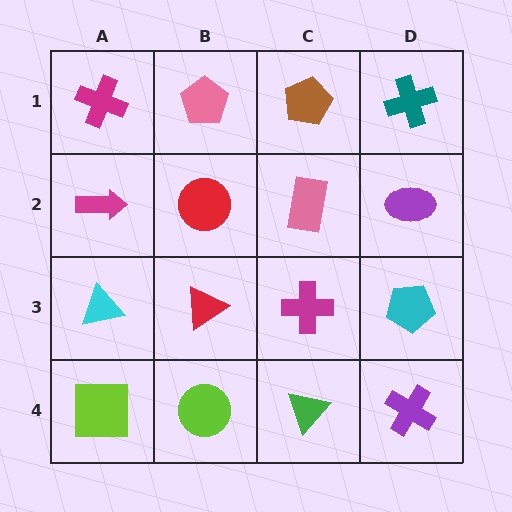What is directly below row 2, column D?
A cyan pentagon.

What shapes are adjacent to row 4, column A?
A cyan triangle (row 3, column A), a lime circle (row 4, column B).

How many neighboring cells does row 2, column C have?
4.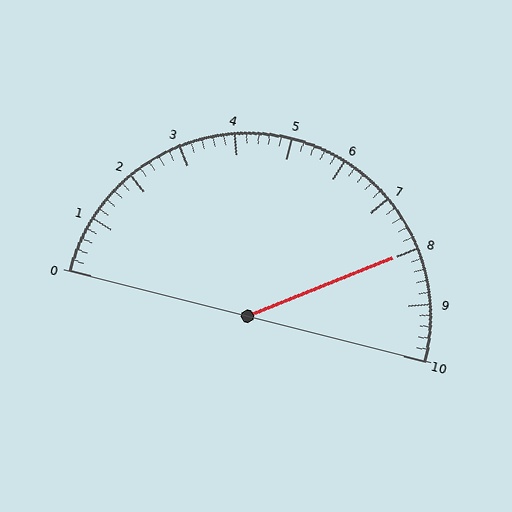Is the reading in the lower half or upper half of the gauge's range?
The reading is in the upper half of the range (0 to 10).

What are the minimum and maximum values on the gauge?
The gauge ranges from 0 to 10.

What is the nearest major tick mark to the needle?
The nearest major tick mark is 8.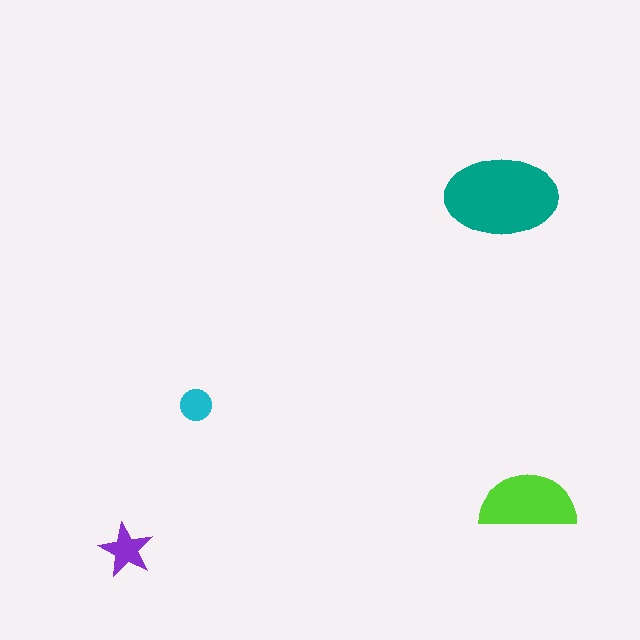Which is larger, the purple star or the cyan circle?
The purple star.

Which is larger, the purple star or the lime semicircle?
The lime semicircle.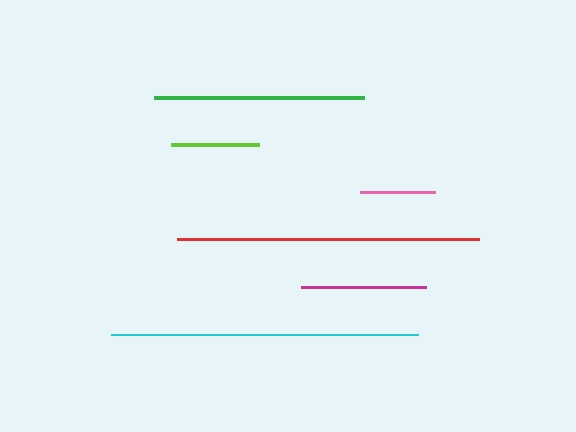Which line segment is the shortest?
The pink line is the shortest at approximately 75 pixels.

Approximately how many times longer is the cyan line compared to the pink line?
The cyan line is approximately 4.1 times the length of the pink line.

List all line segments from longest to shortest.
From longest to shortest: cyan, red, green, magenta, lime, pink.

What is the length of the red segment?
The red segment is approximately 303 pixels long.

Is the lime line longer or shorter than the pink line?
The lime line is longer than the pink line.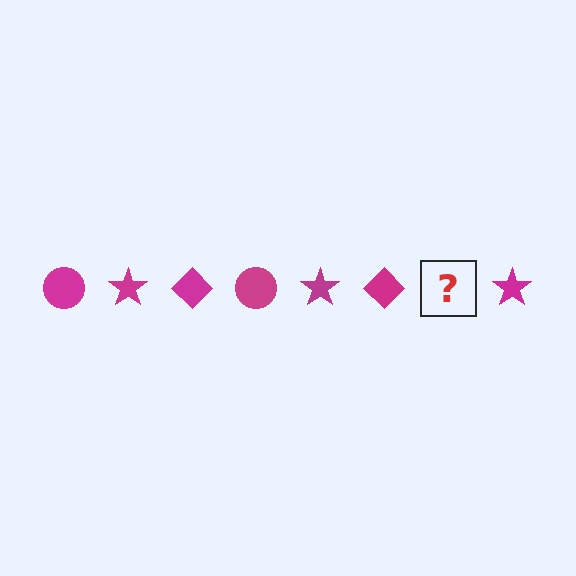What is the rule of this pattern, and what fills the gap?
The rule is that the pattern cycles through circle, star, diamond shapes in magenta. The gap should be filled with a magenta circle.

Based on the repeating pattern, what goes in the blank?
The blank should be a magenta circle.